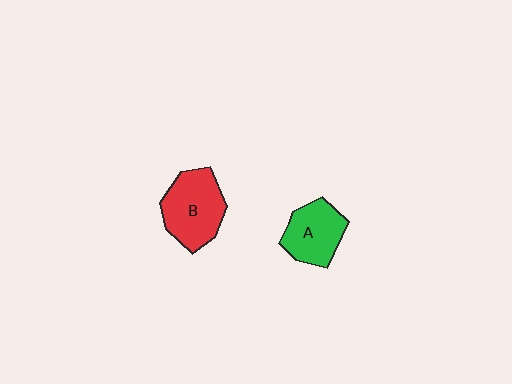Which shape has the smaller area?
Shape A (green).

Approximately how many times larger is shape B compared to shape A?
Approximately 1.3 times.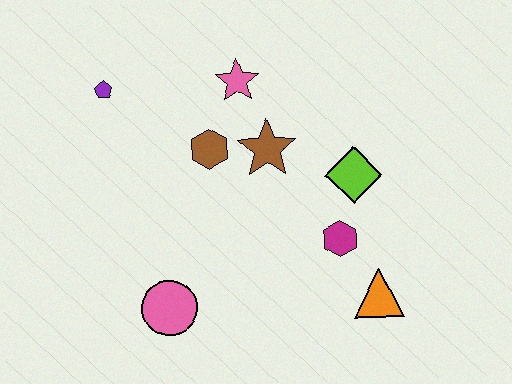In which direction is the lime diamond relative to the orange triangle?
The lime diamond is above the orange triangle.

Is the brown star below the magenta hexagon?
No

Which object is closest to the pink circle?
The brown hexagon is closest to the pink circle.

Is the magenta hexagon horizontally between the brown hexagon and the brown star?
No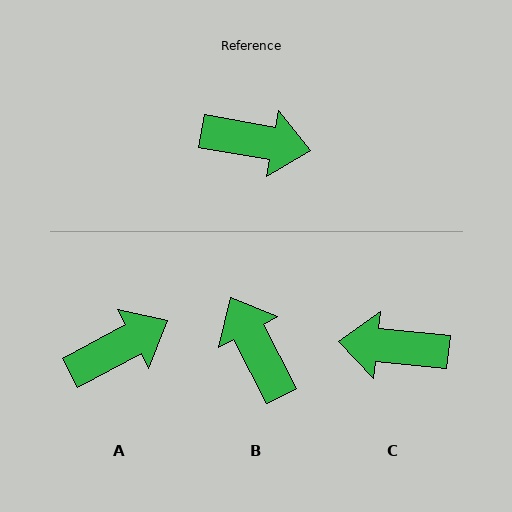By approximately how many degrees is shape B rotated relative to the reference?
Approximately 127 degrees counter-clockwise.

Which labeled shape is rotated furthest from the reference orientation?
C, about 176 degrees away.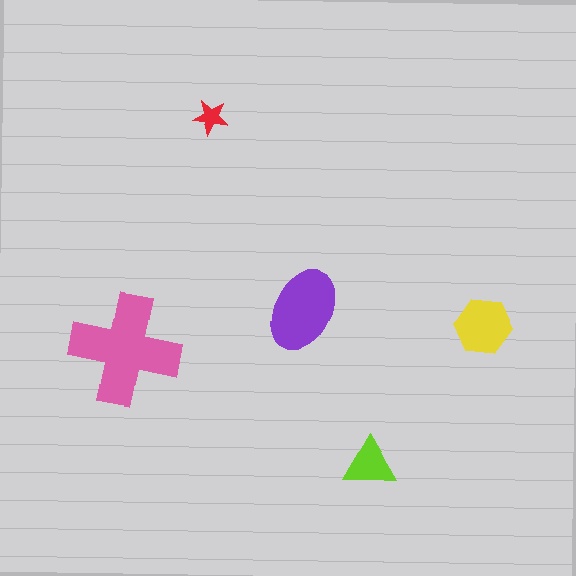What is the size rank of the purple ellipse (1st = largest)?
2nd.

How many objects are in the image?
There are 5 objects in the image.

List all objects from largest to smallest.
The pink cross, the purple ellipse, the yellow hexagon, the lime triangle, the red star.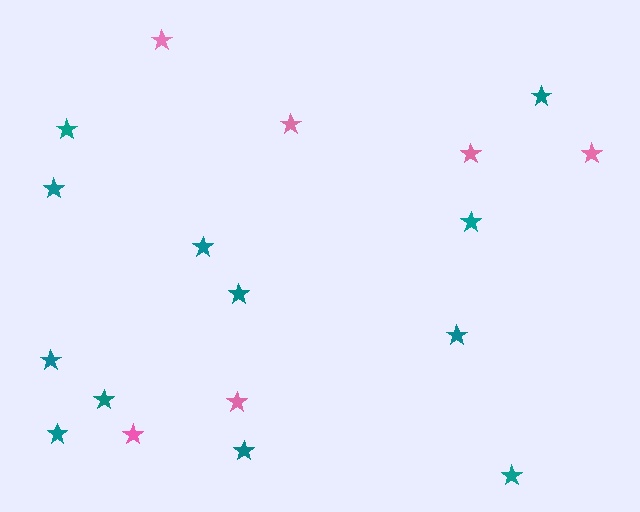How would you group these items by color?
There are 2 groups: one group of pink stars (6) and one group of teal stars (12).